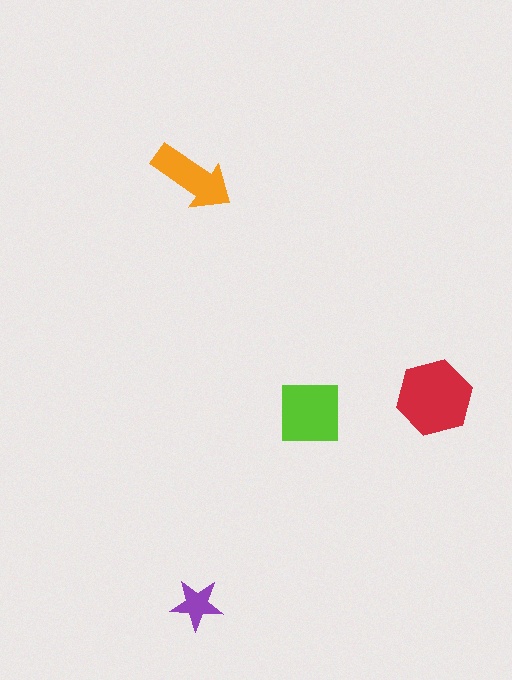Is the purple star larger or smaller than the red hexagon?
Smaller.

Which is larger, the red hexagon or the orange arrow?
The red hexagon.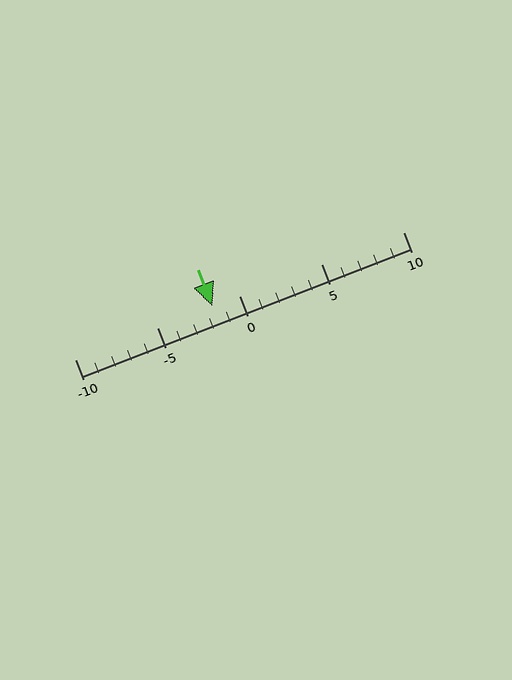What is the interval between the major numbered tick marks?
The major tick marks are spaced 5 units apart.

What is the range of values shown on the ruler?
The ruler shows values from -10 to 10.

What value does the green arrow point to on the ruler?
The green arrow points to approximately -2.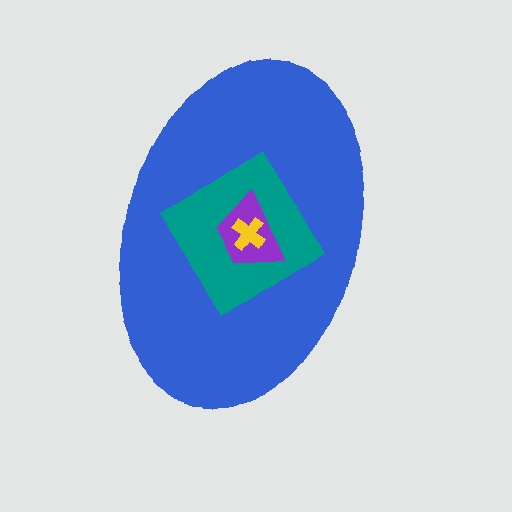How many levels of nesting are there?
4.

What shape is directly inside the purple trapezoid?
The yellow cross.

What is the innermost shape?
The yellow cross.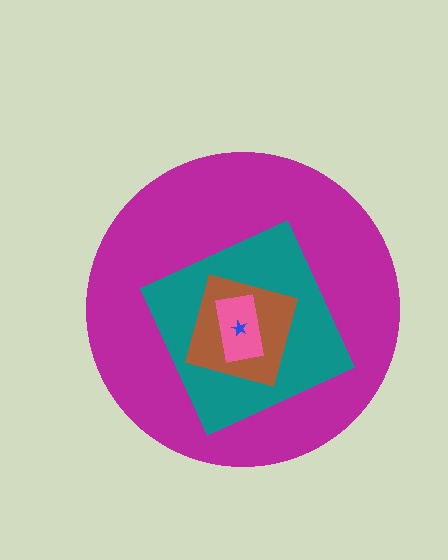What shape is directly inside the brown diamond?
The pink rectangle.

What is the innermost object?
The blue star.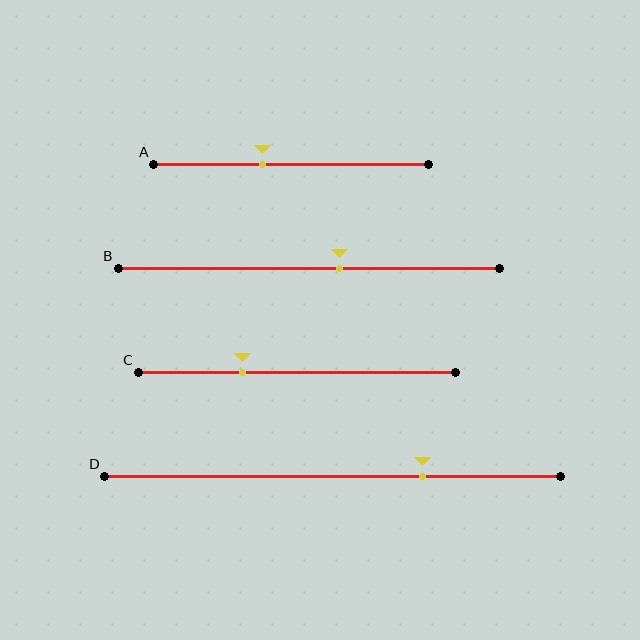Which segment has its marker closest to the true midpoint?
Segment B has its marker closest to the true midpoint.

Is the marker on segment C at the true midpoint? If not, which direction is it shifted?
No, the marker on segment C is shifted to the left by about 17% of the segment length.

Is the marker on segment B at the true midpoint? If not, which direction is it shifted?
No, the marker on segment B is shifted to the right by about 8% of the segment length.